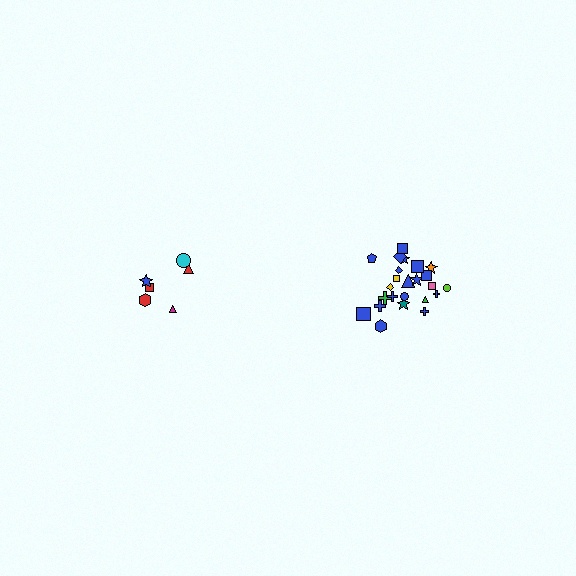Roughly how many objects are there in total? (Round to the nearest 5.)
Roughly 30 objects in total.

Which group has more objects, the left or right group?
The right group.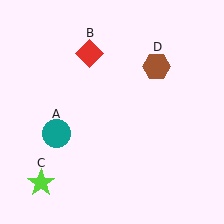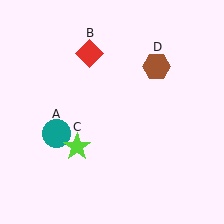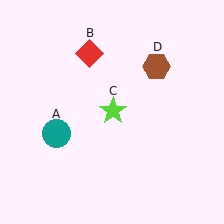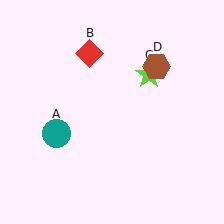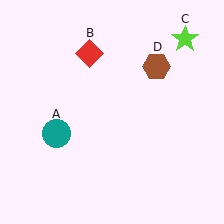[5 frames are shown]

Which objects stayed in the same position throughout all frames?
Teal circle (object A) and red diamond (object B) and brown hexagon (object D) remained stationary.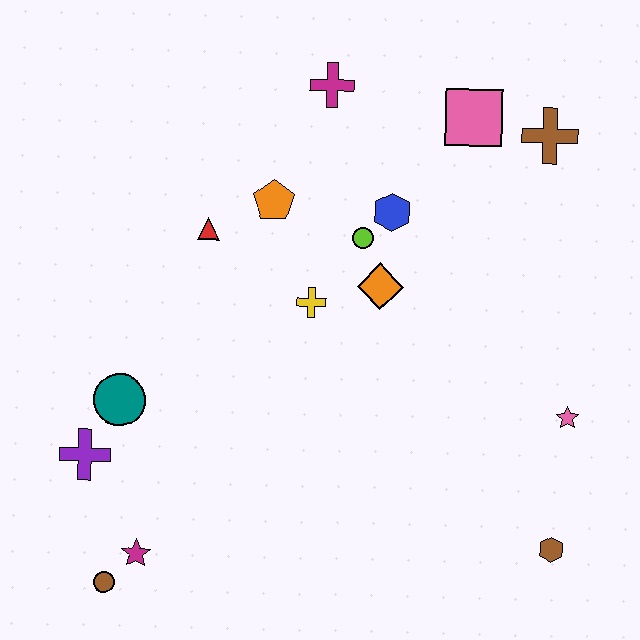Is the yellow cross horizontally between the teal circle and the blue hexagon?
Yes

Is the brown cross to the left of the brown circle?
No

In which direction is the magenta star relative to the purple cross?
The magenta star is below the purple cross.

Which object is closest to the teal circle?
The purple cross is closest to the teal circle.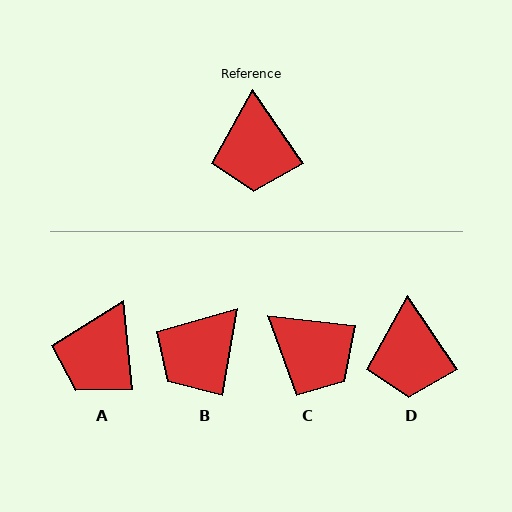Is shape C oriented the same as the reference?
No, it is off by about 49 degrees.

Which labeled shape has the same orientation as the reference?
D.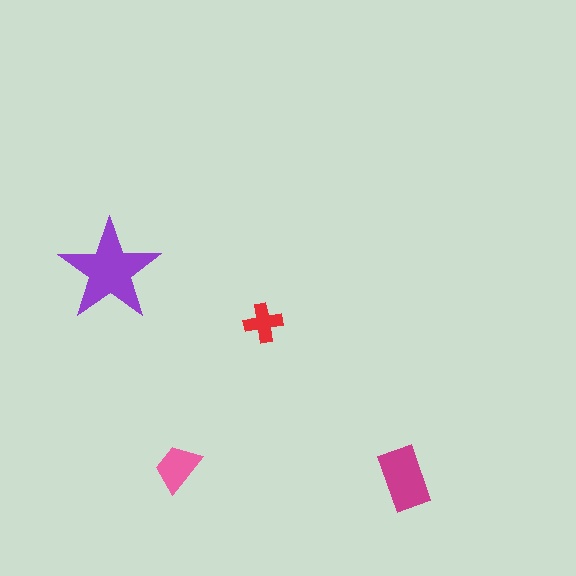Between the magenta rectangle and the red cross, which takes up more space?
The magenta rectangle.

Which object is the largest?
The purple star.